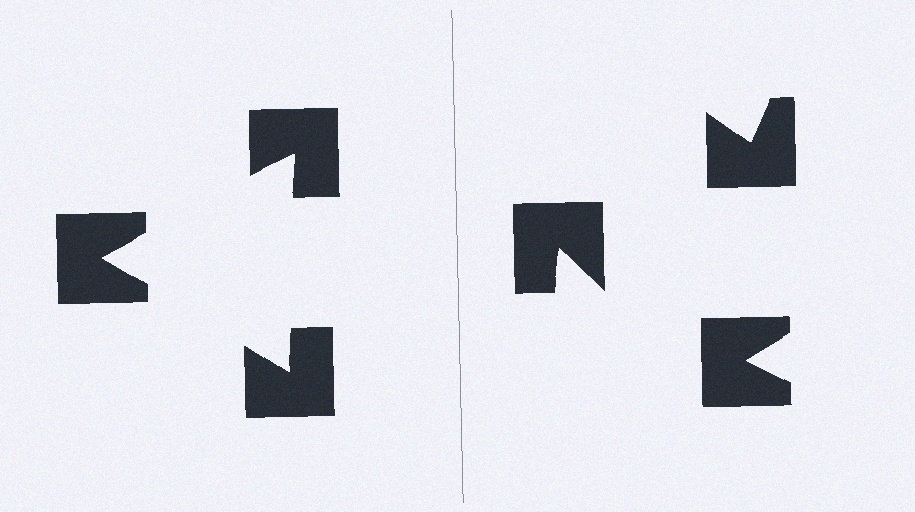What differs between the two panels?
The notched squares are positioned identically on both sides; only the wedge orientations differ. On the left they align to a triangle; on the right they are misaligned.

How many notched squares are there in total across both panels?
6 — 3 on each side.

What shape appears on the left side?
An illusory triangle.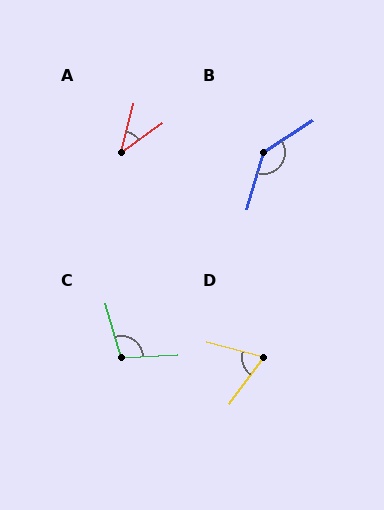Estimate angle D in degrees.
Approximately 69 degrees.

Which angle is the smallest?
A, at approximately 40 degrees.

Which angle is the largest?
B, at approximately 139 degrees.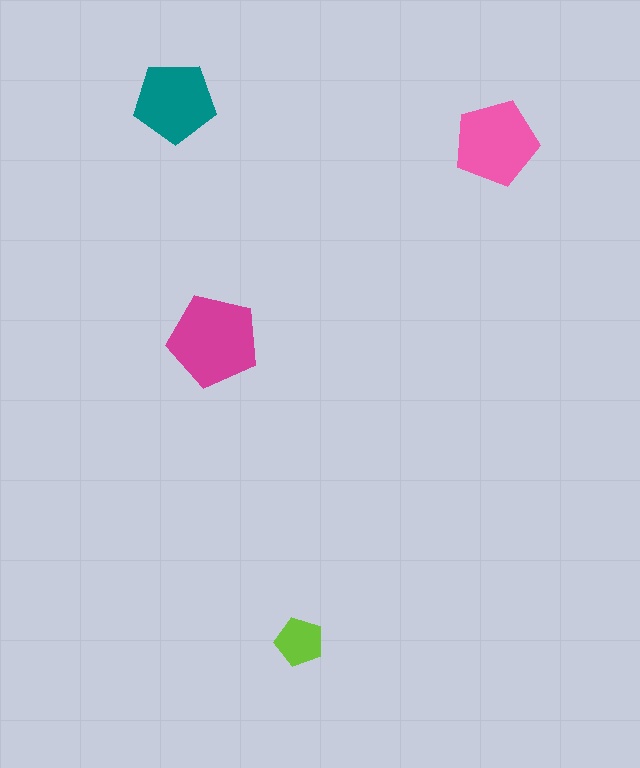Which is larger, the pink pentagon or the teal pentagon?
The pink one.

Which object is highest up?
The teal pentagon is topmost.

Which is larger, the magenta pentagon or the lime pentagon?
The magenta one.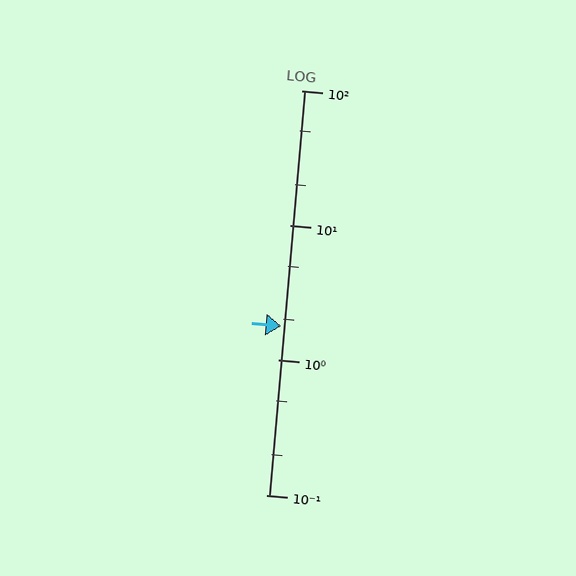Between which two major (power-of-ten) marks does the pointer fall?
The pointer is between 1 and 10.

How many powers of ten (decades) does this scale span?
The scale spans 3 decades, from 0.1 to 100.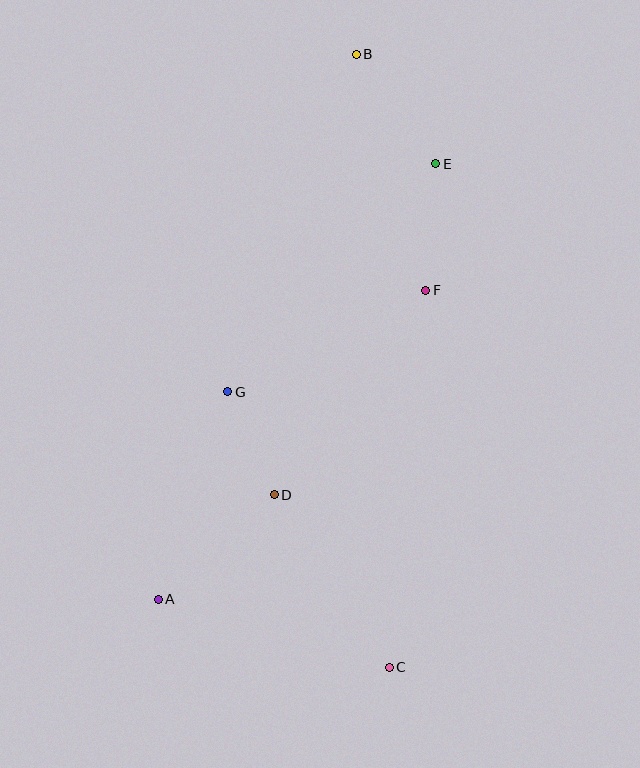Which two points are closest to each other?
Points D and G are closest to each other.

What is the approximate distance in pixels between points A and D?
The distance between A and D is approximately 156 pixels.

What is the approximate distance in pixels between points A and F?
The distance between A and F is approximately 409 pixels.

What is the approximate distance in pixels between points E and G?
The distance between E and G is approximately 308 pixels.